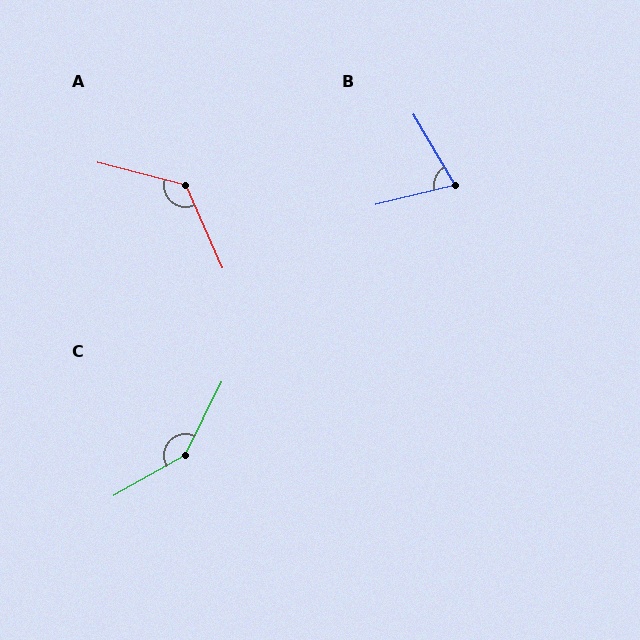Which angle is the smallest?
B, at approximately 73 degrees.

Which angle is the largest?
C, at approximately 146 degrees.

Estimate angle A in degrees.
Approximately 128 degrees.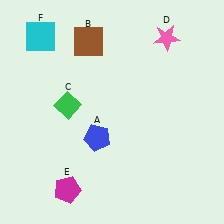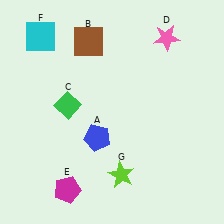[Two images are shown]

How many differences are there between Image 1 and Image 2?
There is 1 difference between the two images.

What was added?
A lime star (G) was added in Image 2.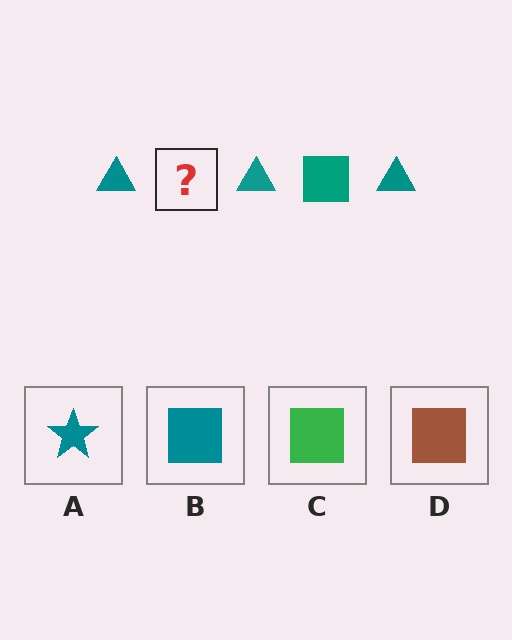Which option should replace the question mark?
Option B.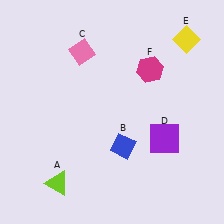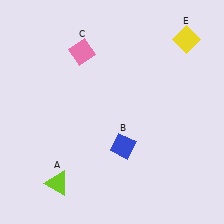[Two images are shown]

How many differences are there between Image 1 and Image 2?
There are 2 differences between the two images.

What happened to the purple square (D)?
The purple square (D) was removed in Image 2. It was in the bottom-right area of Image 1.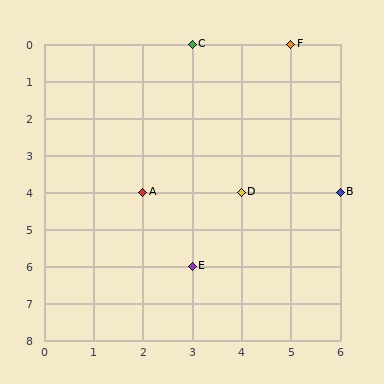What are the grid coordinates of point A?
Point A is at grid coordinates (2, 4).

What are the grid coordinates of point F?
Point F is at grid coordinates (5, 0).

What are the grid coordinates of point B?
Point B is at grid coordinates (6, 4).